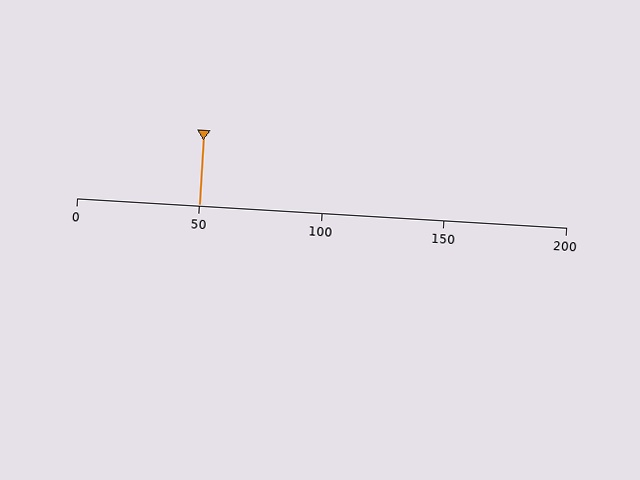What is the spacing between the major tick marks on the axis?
The major ticks are spaced 50 apart.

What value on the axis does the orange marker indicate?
The marker indicates approximately 50.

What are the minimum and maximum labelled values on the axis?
The axis runs from 0 to 200.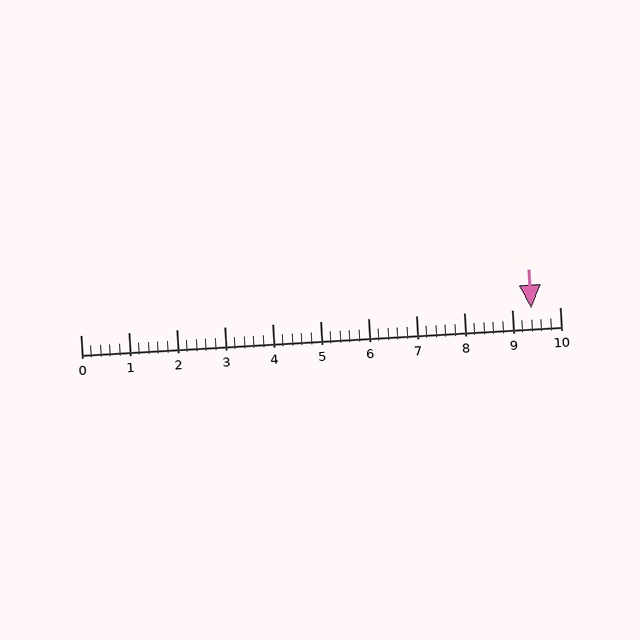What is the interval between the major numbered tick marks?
The major tick marks are spaced 1 units apart.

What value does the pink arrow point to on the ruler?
The pink arrow points to approximately 9.4.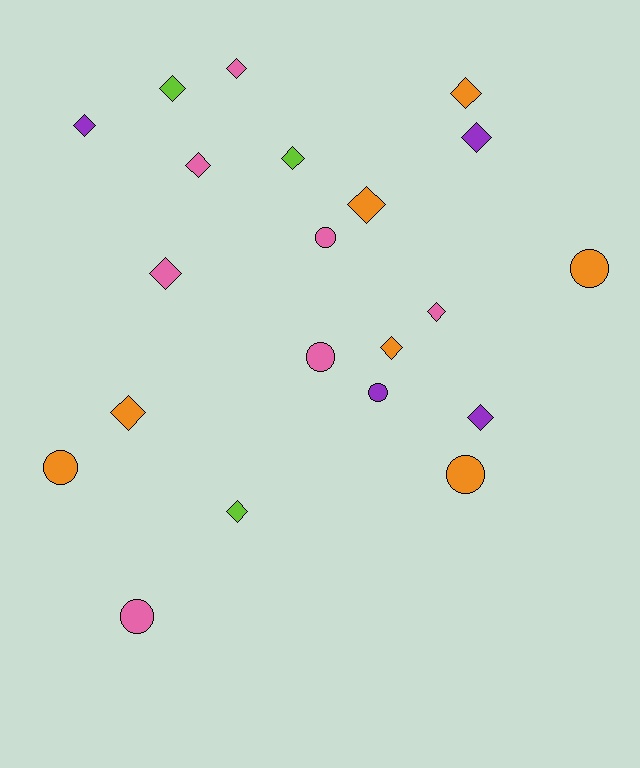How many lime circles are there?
There are no lime circles.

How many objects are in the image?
There are 21 objects.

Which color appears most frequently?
Pink, with 7 objects.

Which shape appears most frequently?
Diamond, with 14 objects.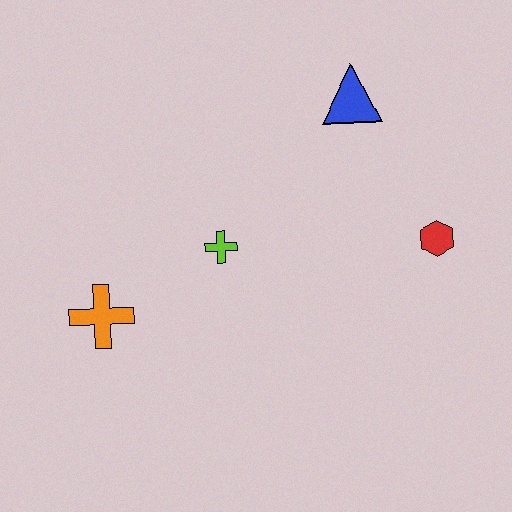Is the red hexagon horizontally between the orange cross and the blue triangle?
No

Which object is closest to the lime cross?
The orange cross is closest to the lime cross.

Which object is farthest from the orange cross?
The red hexagon is farthest from the orange cross.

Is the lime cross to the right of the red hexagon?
No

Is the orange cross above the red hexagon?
No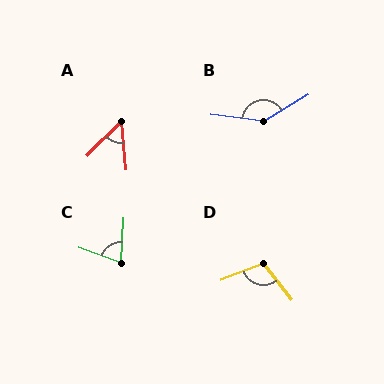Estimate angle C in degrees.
Approximately 73 degrees.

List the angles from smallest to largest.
A (50°), C (73°), D (106°), B (142°).